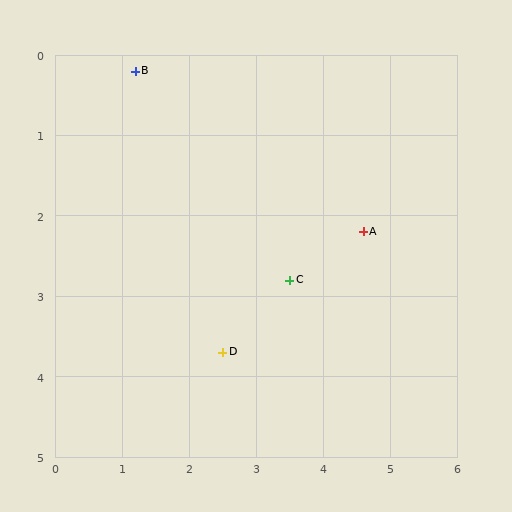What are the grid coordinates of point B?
Point B is at approximately (1.2, 0.2).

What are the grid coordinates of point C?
Point C is at approximately (3.5, 2.8).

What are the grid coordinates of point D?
Point D is at approximately (2.5, 3.7).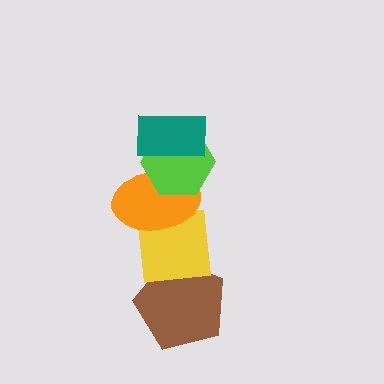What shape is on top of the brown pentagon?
The yellow square is on top of the brown pentagon.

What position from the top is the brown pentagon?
The brown pentagon is 5th from the top.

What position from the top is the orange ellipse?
The orange ellipse is 3rd from the top.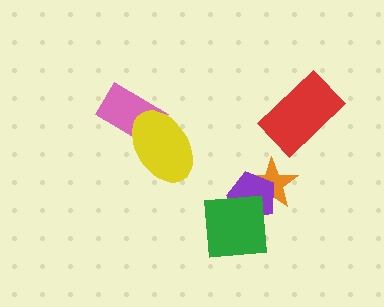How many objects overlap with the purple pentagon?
2 objects overlap with the purple pentagon.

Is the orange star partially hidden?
Yes, it is partially covered by another shape.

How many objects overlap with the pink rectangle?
1 object overlaps with the pink rectangle.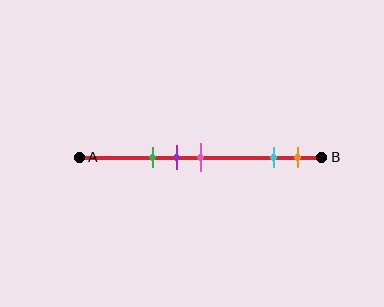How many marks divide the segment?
There are 5 marks dividing the segment.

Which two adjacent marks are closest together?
The purple and pink marks are the closest adjacent pair.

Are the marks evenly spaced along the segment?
No, the marks are not evenly spaced.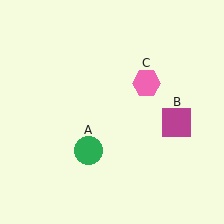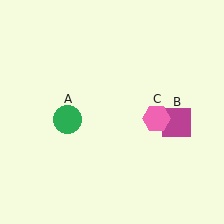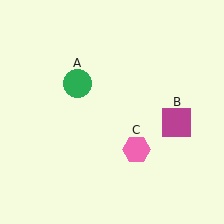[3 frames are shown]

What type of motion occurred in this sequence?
The green circle (object A), pink hexagon (object C) rotated clockwise around the center of the scene.